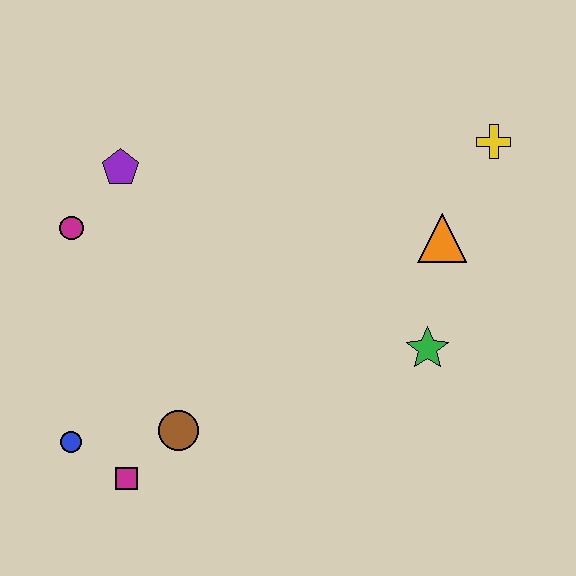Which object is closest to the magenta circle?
The purple pentagon is closest to the magenta circle.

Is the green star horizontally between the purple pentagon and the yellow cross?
Yes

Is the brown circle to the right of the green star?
No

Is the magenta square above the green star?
No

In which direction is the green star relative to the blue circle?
The green star is to the right of the blue circle.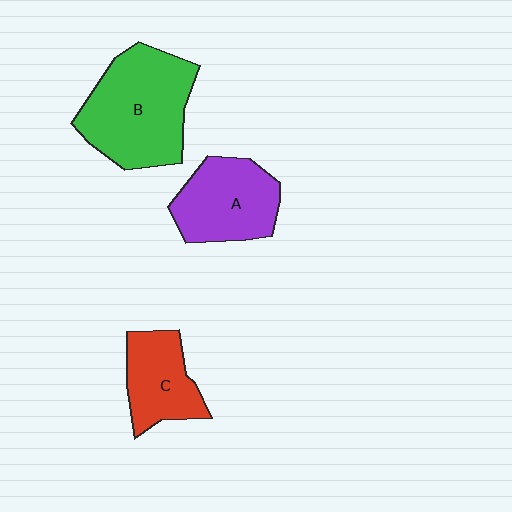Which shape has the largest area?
Shape B (green).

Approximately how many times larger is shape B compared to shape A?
Approximately 1.4 times.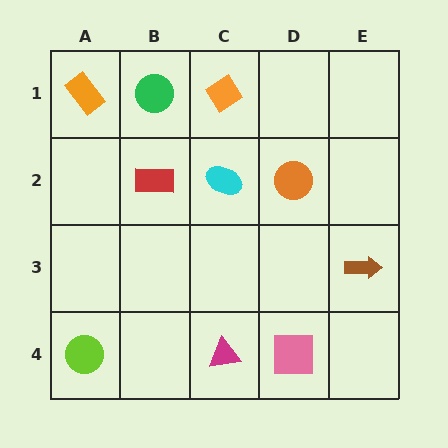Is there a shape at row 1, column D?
No, that cell is empty.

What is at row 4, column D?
A pink square.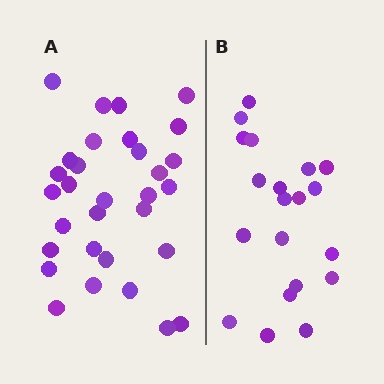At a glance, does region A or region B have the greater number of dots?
Region A (the left region) has more dots.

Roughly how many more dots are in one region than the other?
Region A has roughly 12 or so more dots than region B.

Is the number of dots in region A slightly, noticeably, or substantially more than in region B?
Region A has substantially more. The ratio is roughly 1.6 to 1.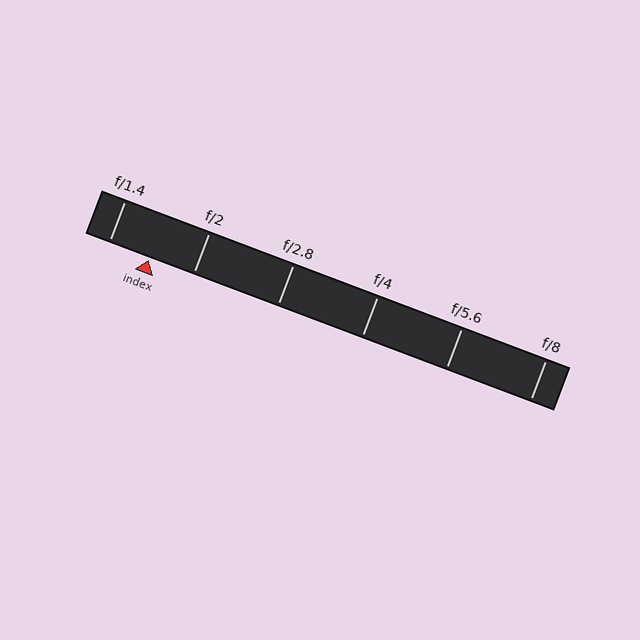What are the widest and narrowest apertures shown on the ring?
The widest aperture shown is f/1.4 and the narrowest is f/8.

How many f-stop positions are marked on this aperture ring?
There are 6 f-stop positions marked.